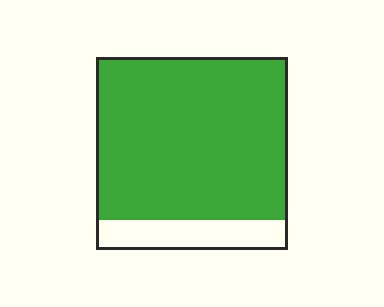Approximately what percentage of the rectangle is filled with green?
Approximately 85%.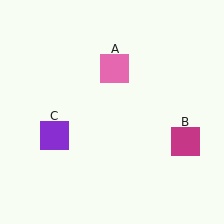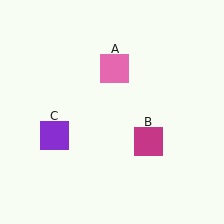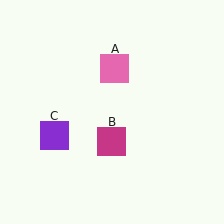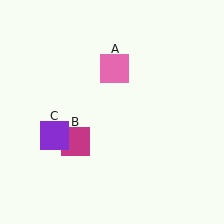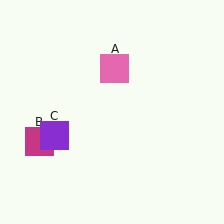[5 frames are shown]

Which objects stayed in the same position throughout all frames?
Pink square (object A) and purple square (object C) remained stationary.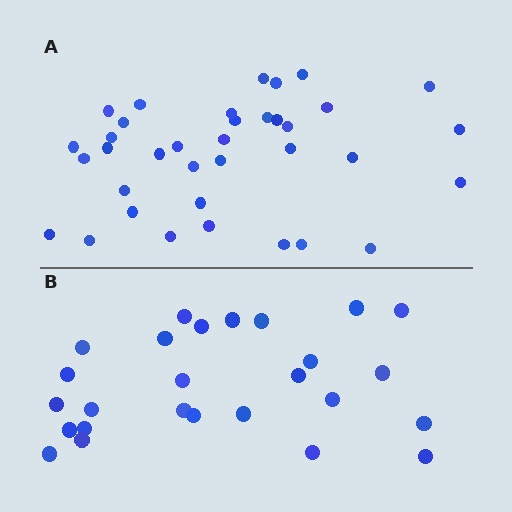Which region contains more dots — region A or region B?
Region A (the top region) has more dots.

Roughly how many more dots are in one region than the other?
Region A has roughly 10 or so more dots than region B.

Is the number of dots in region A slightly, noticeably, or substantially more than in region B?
Region A has noticeably more, but not dramatically so. The ratio is roughly 1.4 to 1.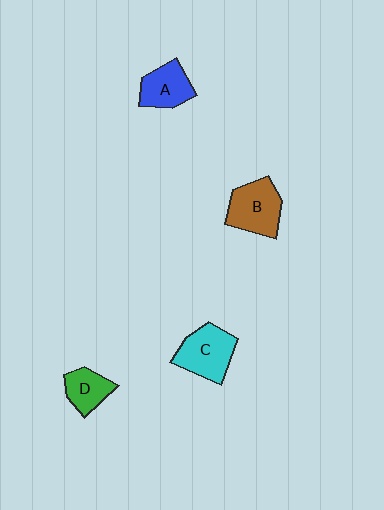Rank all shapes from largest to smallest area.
From largest to smallest: B (brown), C (cyan), A (blue), D (green).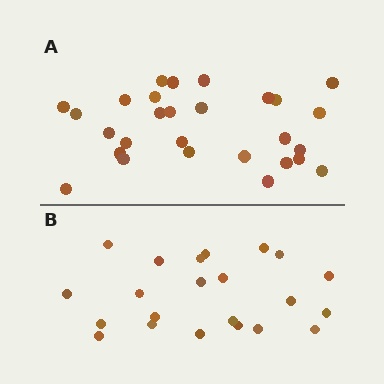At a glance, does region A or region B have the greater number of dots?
Region A (the top region) has more dots.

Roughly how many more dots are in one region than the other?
Region A has about 6 more dots than region B.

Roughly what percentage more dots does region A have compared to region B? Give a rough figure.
About 25% more.